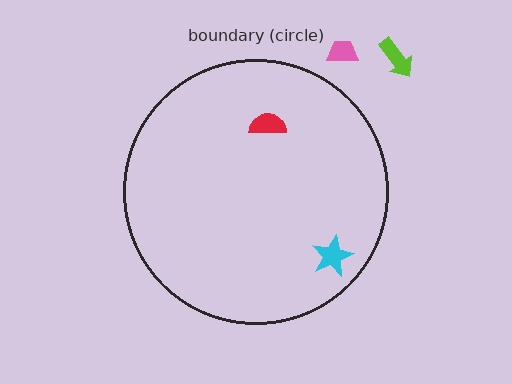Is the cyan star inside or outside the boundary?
Inside.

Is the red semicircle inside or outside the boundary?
Inside.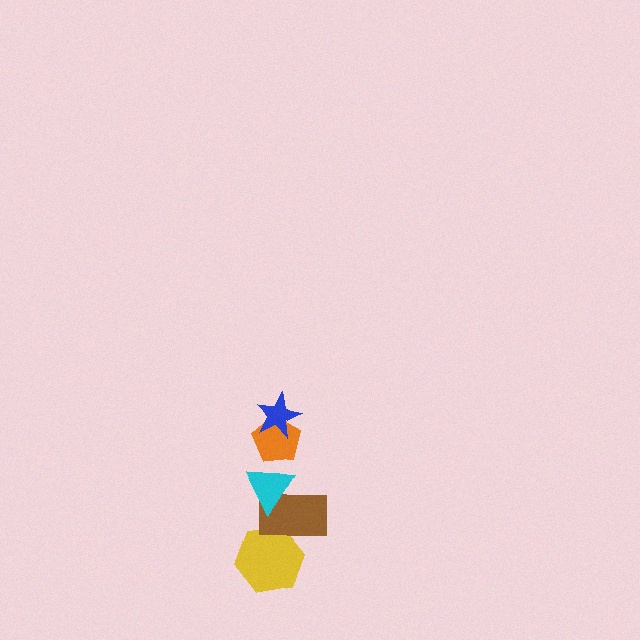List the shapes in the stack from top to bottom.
From top to bottom: the blue star, the orange pentagon, the cyan triangle, the brown rectangle, the yellow hexagon.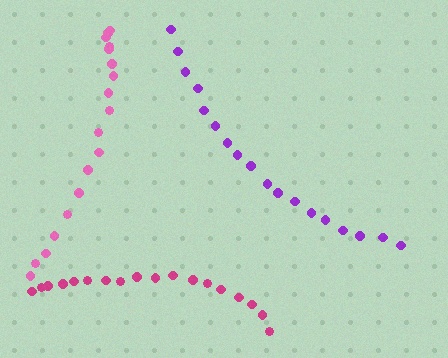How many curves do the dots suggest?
There are 3 distinct paths.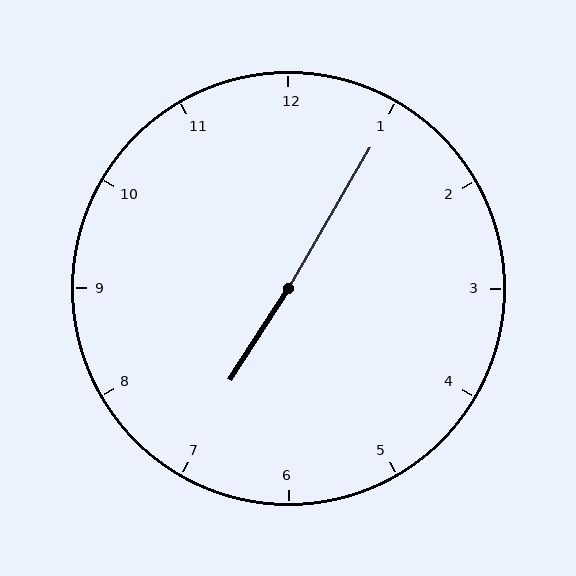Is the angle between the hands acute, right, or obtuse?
It is obtuse.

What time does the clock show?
7:05.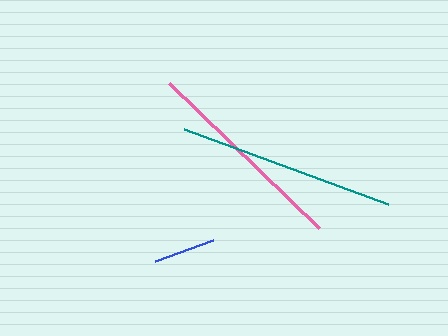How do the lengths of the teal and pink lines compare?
The teal and pink lines are approximately the same length.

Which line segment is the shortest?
The blue line is the shortest at approximately 61 pixels.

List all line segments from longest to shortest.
From longest to shortest: teal, pink, blue.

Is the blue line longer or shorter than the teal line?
The teal line is longer than the blue line.